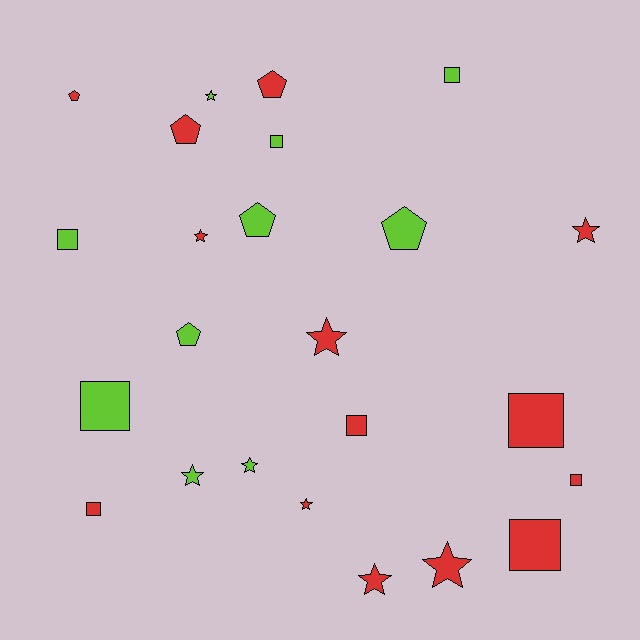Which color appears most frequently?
Red, with 14 objects.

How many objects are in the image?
There are 24 objects.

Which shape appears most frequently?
Star, with 9 objects.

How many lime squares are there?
There are 4 lime squares.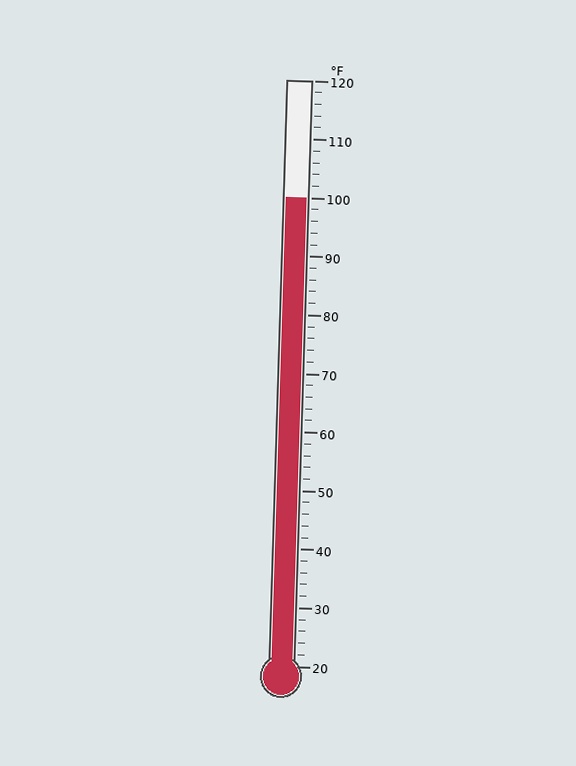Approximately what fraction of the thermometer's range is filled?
The thermometer is filled to approximately 80% of its range.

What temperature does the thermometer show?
The thermometer shows approximately 100°F.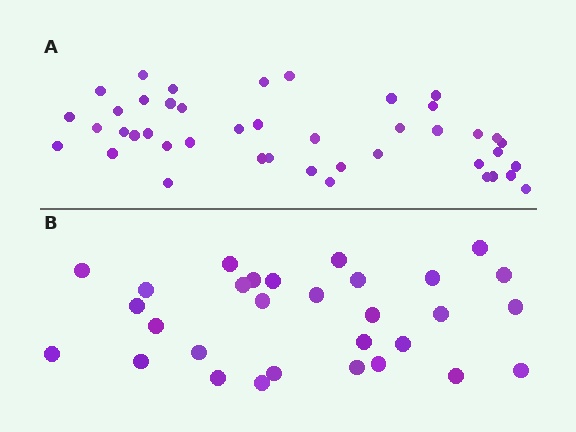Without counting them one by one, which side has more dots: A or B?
Region A (the top region) has more dots.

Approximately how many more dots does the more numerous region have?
Region A has approximately 15 more dots than region B.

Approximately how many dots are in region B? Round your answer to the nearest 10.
About 30 dots.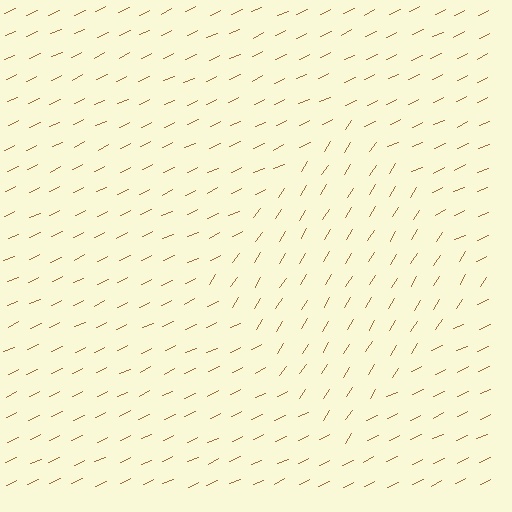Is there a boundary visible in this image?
Yes, there is a texture boundary formed by a change in line orientation.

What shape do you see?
I see a diamond.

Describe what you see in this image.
The image is filled with small brown line segments. A diamond region in the image has lines oriented differently from the surrounding lines, creating a visible texture boundary.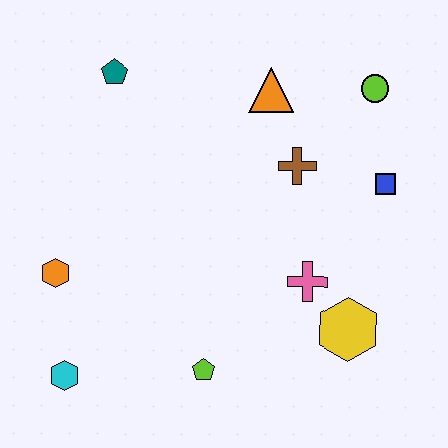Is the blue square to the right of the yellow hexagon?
Yes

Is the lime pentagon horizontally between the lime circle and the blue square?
No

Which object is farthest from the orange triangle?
The cyan hexagon is farthest from the orange triangle.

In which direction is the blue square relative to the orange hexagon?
The blue square is to the right of the orange hexagon.